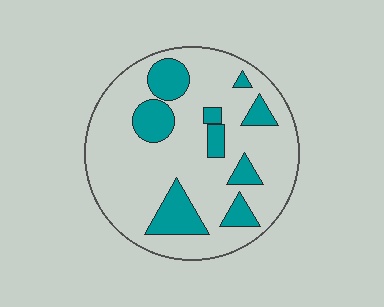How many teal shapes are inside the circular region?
9.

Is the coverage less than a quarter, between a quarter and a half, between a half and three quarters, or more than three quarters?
Less than a quarter.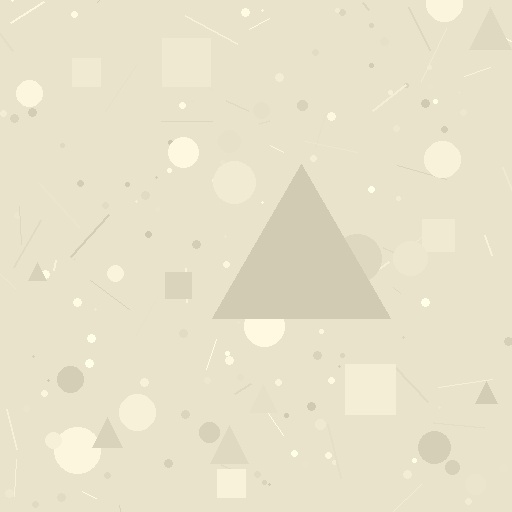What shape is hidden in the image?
A triangle is hidden in the image.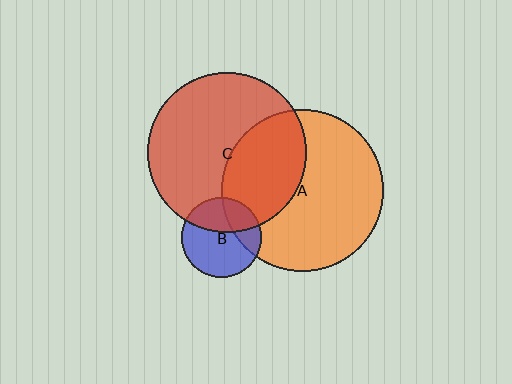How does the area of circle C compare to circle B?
Approximately 3.9 times.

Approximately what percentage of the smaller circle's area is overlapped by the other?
Approximately 35%.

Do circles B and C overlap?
Yes.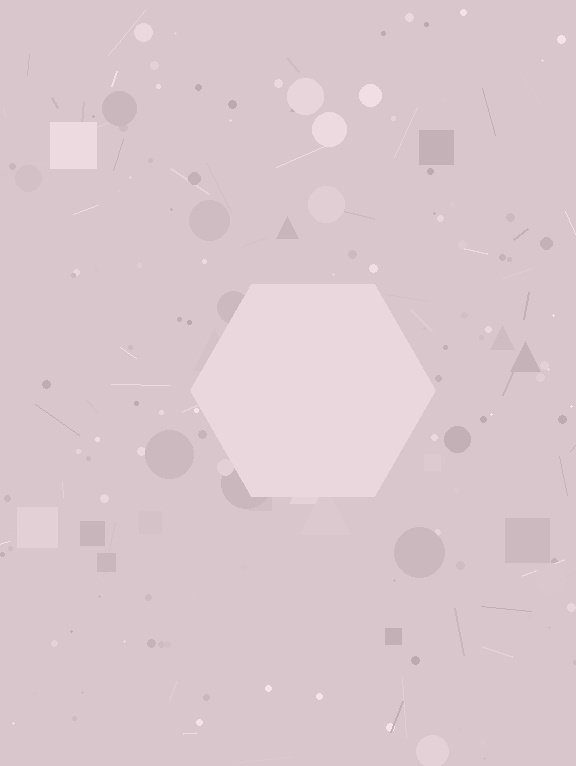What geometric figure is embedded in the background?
A hexagon is embedded in the background.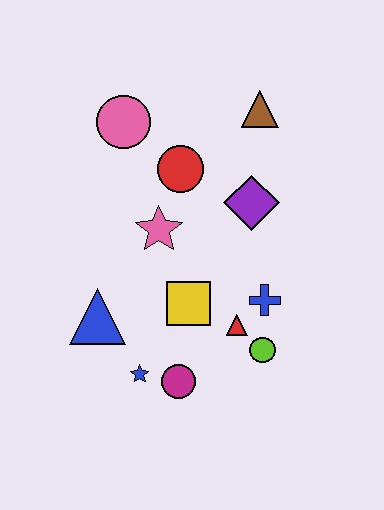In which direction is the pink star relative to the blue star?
The pink star is above the blue star.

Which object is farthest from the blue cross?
The pink circle is farthest from the blue cross.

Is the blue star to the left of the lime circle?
Yes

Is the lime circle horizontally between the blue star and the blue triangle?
No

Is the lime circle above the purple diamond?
No